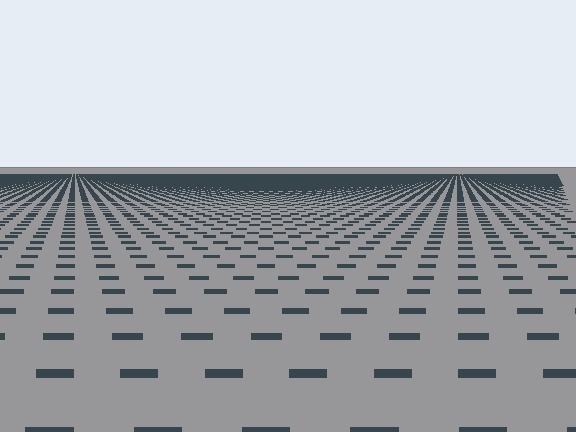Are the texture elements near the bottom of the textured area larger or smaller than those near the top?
Larger. Near the bottom, elements are closer to the viewer and appear at a bigger on-screen size.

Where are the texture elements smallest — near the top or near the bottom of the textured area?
Near the top.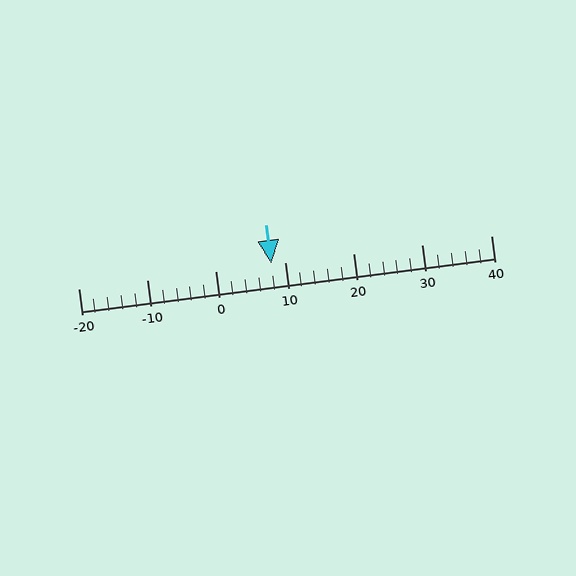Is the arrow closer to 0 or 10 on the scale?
The arrow is closer to 10.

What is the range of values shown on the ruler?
The ruler shows values from -20 to 40.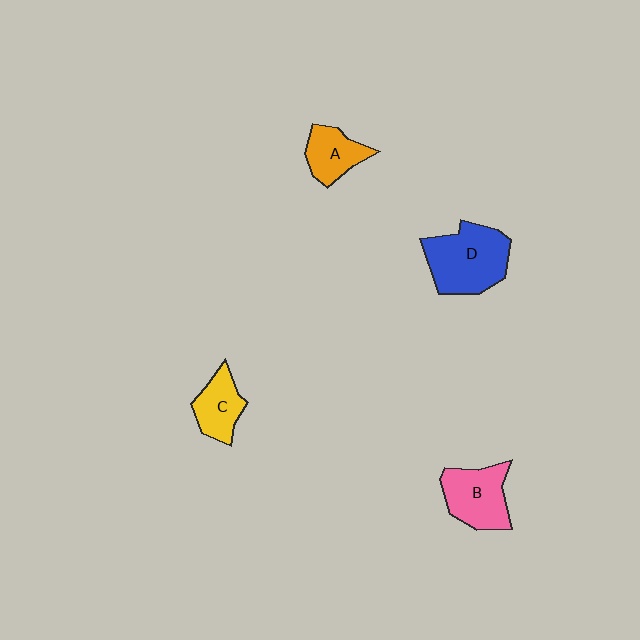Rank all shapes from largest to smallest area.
From largest to smallest: D (blue), B (pink), C (yellow), A (orange).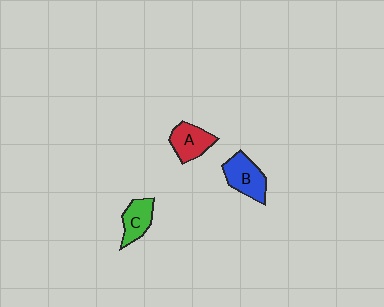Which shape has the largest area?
Shape B (blue).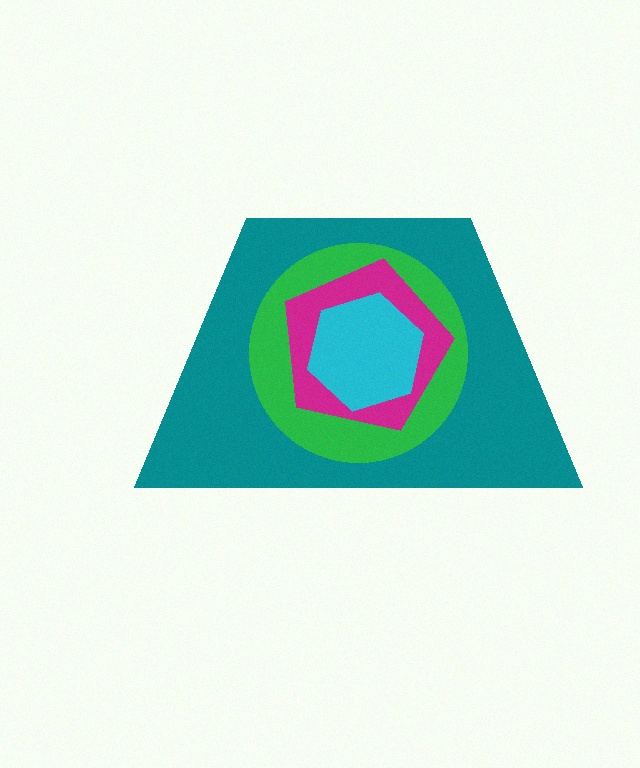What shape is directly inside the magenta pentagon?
The cyan hexagon.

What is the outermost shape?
The teal trapezoid.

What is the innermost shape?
The cyan hexagon.